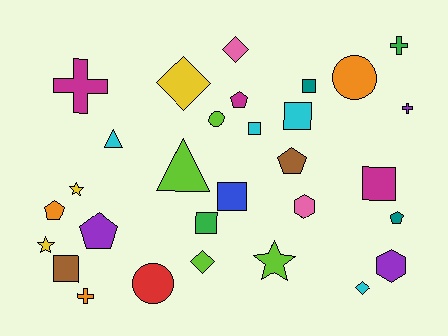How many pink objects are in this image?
There are 2 pink objects.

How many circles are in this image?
There are 3 circles.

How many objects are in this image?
There are 30 objects.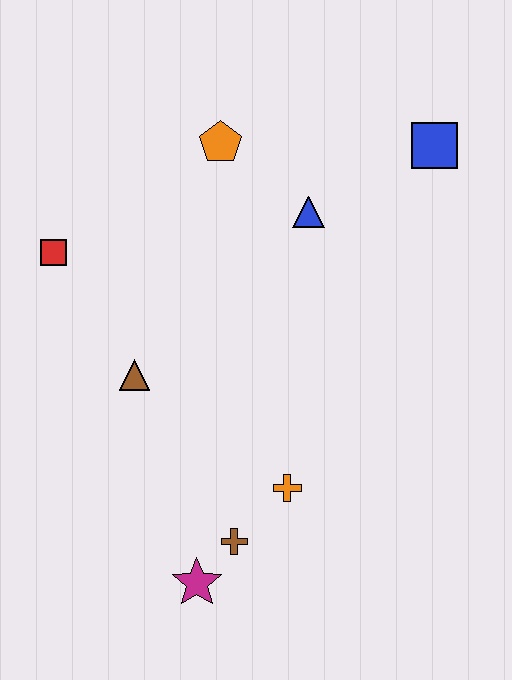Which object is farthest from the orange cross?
The blue square is farthest from the orange cross.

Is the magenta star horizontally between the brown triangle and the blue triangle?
Yes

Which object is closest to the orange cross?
The brown cross is closest to the orange cross.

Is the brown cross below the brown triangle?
Yes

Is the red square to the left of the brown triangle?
Yes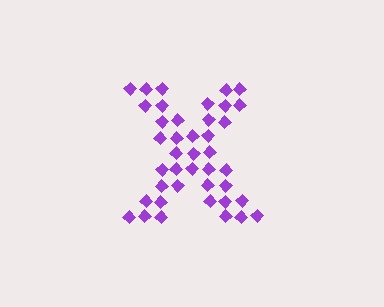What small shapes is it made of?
It is made of small diamonds.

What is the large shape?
The large shape is the letter X.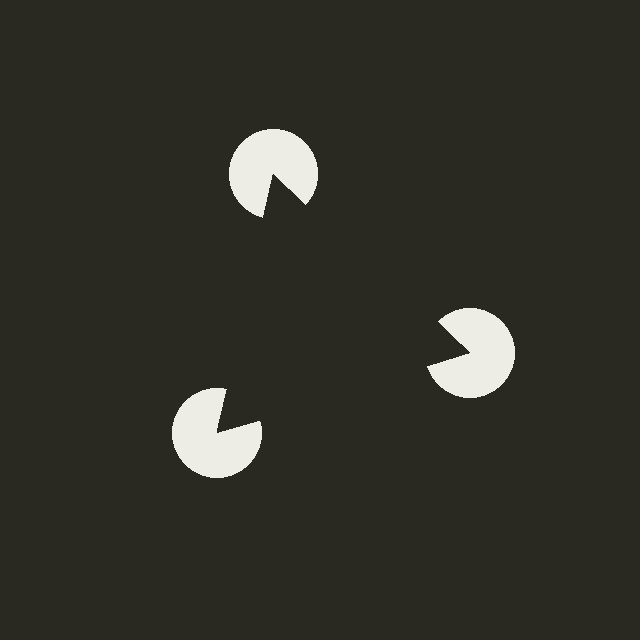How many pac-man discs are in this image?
There are 3 — one at each vertex of the illusory triangle.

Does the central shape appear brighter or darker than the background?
It typically appears slightly darker than the background, even though no actual brightness change is drawn.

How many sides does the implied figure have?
3 sides.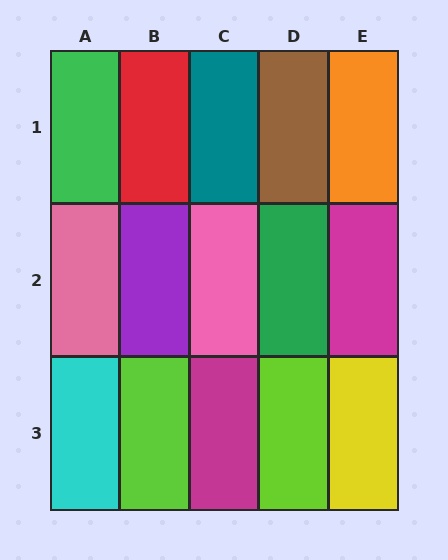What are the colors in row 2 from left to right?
Pink, purple, pink, green, magenta.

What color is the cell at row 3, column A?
Cyan.